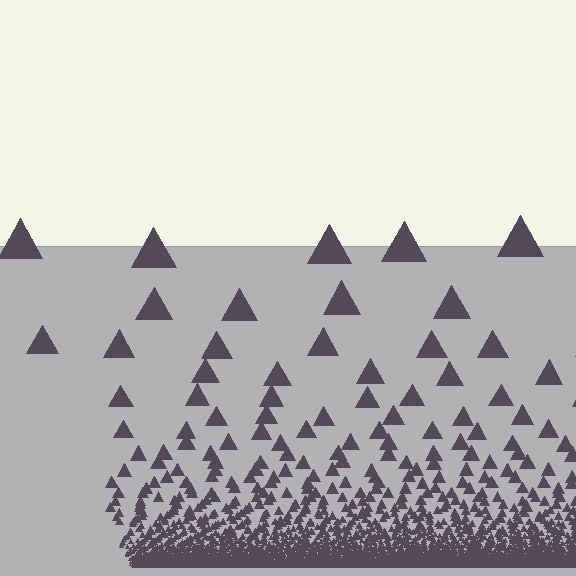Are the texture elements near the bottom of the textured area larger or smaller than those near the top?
Smaller. The gradient is inverted — elements near the bottom are smaller and denser.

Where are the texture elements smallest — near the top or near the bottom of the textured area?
Near the bottom.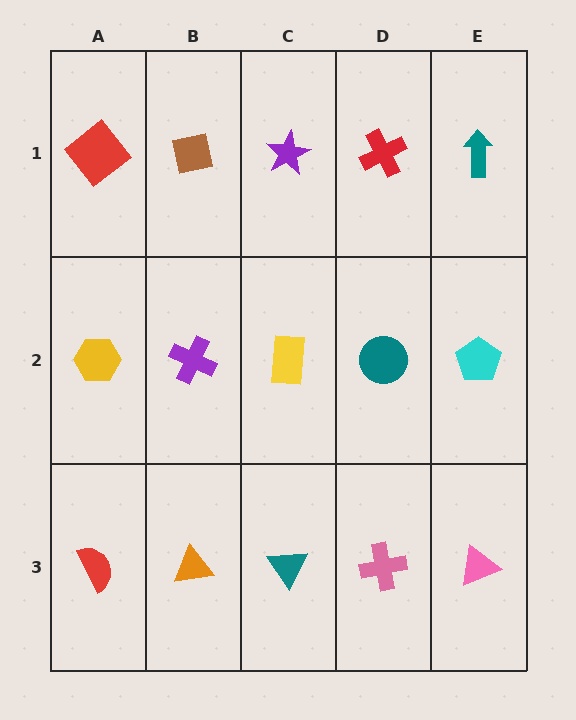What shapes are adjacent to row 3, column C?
A yellow rectangle (row 2, column C), an orange triangle (row 3, column B), a pink cross (row 3, column D).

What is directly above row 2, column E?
A teal arrow.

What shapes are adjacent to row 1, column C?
A yellow rectangle (row 2, column C), a brown square (row 1, column B), a red cross (row 1, column D).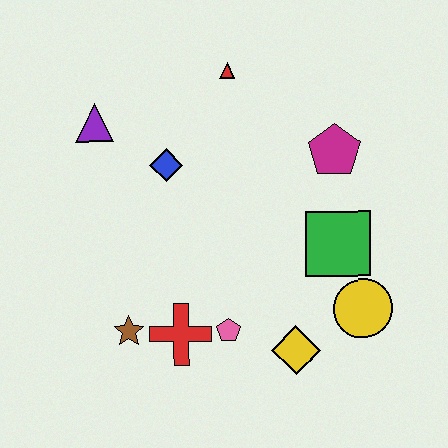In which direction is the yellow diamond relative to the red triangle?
The yellow diamond is below the red triangle.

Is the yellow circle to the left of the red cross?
No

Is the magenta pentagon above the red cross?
Yes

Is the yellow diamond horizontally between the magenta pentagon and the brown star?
Yes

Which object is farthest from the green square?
The purple triangle is farthest from the green square.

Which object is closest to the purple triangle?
The blue diamond is closest to the purple triangle.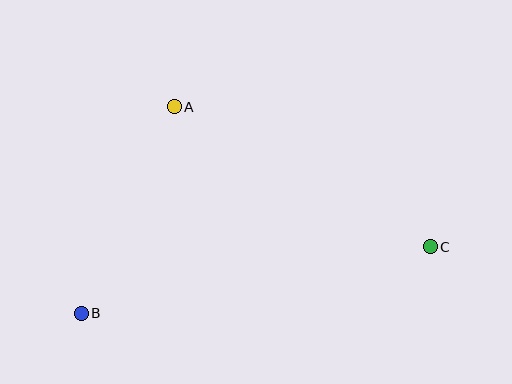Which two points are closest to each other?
Points A and B are closest to each other.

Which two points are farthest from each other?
Points B and C are farthest from each other.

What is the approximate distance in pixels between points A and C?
The distance between A and C is approximately 291 pixels.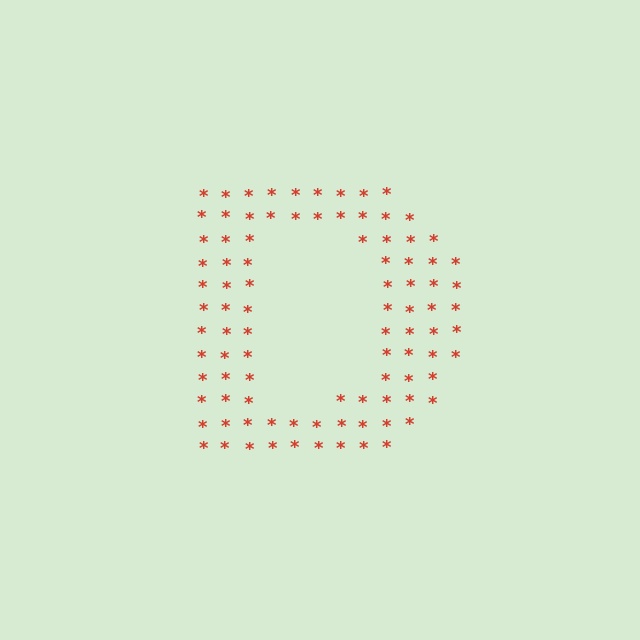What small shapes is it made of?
It is made of small asterisks.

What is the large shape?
The large shape is the letter D.